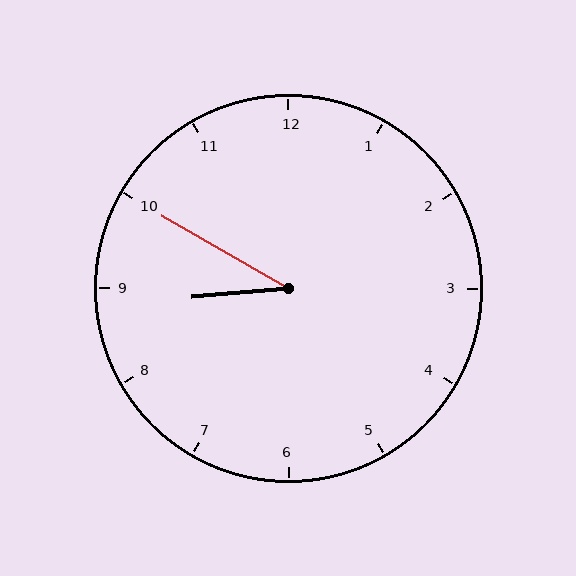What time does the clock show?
8:50.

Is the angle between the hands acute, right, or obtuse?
It is acute.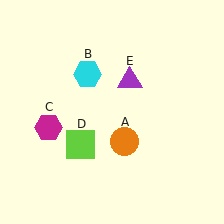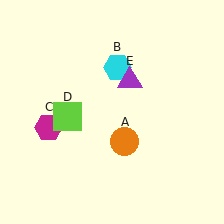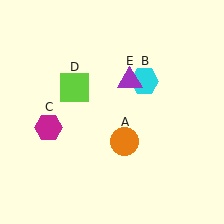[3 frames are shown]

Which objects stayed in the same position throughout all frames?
Orange circle (object A) and magenta hexagon (object C) and purple triangle (object E) remained stationary.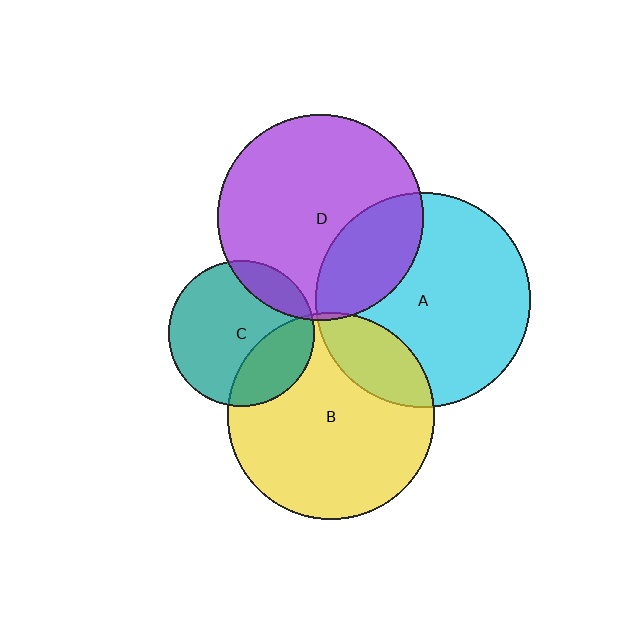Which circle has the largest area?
Circle A (cyan).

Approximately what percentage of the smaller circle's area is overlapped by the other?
Approximately 20%.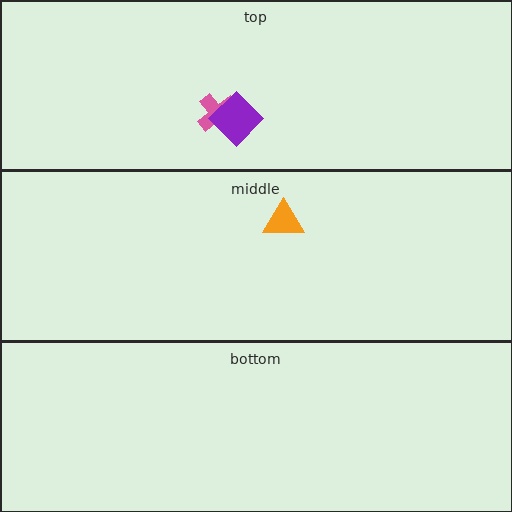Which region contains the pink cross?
The top region.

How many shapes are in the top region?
2.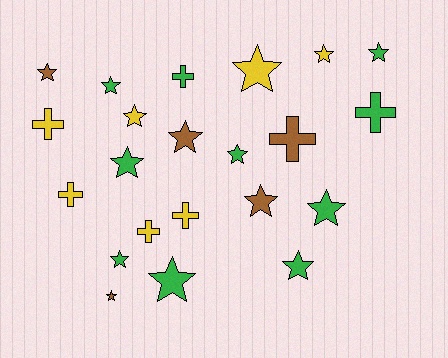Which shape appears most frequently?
Star, with 15 objects.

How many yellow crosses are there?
There are 4 yellow crosses.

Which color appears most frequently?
Green, with 10 objects.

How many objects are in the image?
There are 22 objects.